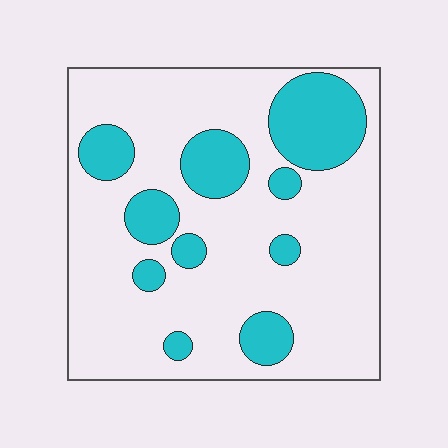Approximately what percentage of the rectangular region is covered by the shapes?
Approximately 25%.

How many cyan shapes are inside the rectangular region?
10.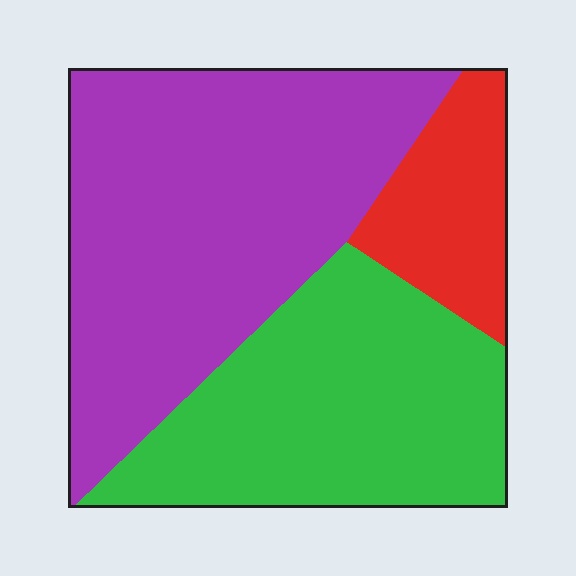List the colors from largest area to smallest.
From largest to smallest: purple, green, red.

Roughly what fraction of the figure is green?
Green takes up about three eighths (3/8) of the figure.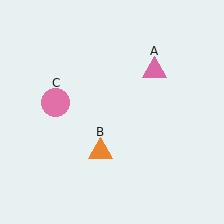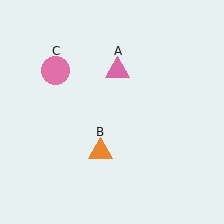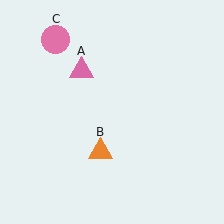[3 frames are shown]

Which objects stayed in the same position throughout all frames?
Orange triangle (object B) remained stationary.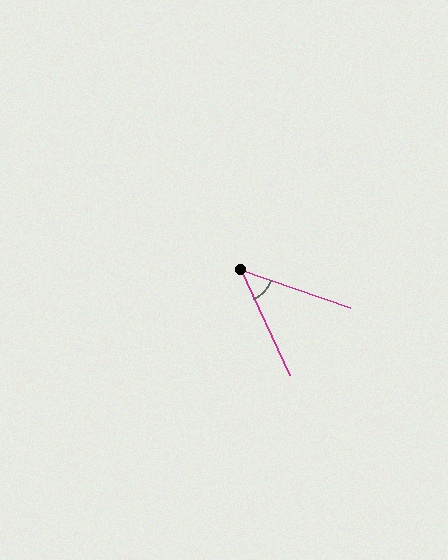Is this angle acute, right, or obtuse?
It is acute.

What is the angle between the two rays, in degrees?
Approximately 46 degrees.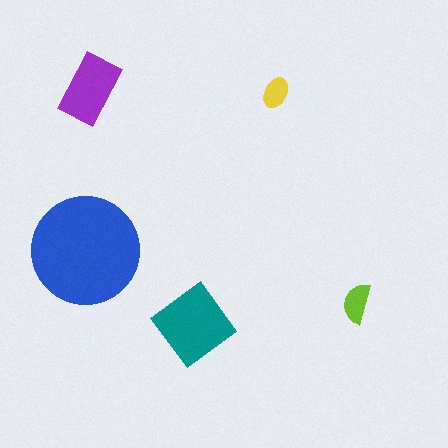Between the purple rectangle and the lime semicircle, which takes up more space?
The purple rectangle.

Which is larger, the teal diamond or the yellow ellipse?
The teal diamond.